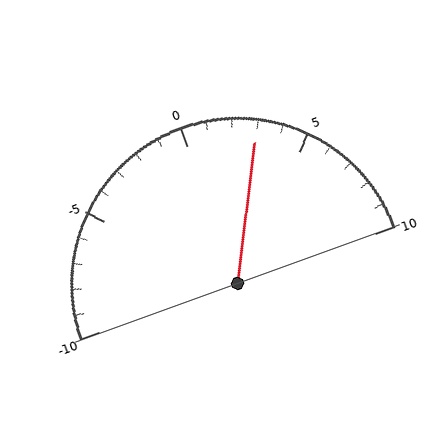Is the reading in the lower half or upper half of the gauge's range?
The reading is in the upper half of the range (-10 to 10).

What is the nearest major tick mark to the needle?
The nearest major tick mark is 5.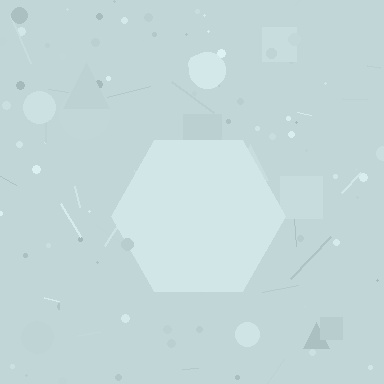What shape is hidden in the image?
A hexagon is hidden in the image.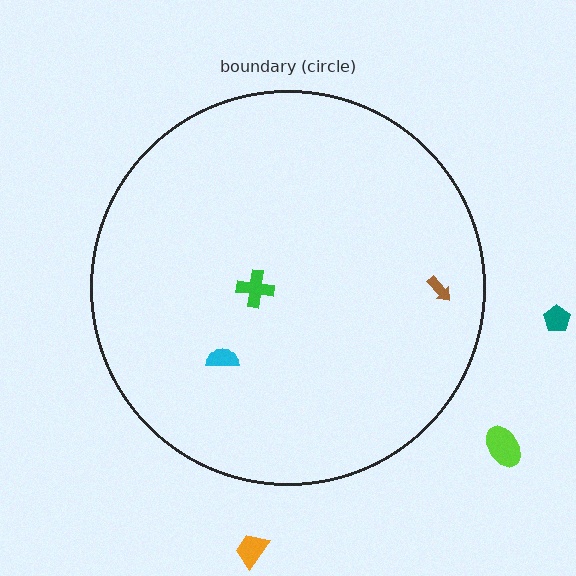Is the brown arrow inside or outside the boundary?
Inside.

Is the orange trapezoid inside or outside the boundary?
Outside.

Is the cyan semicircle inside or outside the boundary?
Inside.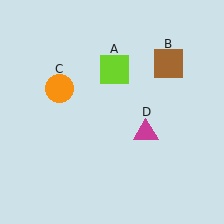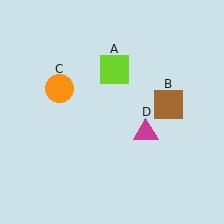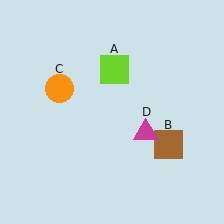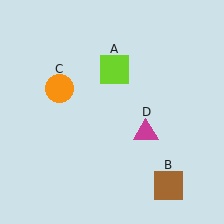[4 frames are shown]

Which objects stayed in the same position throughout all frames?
Lime square (object A) and orange circle (object C) and magenta triangle (object D) remained stationary.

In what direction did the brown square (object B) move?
The brown square (object B) moved down.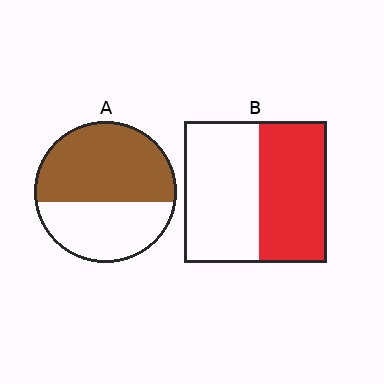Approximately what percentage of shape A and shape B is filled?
A is approximately 60% and B is approximately 50%.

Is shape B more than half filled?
Roughly half.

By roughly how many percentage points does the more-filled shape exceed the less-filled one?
By roughly 10 percentage points (A over B).